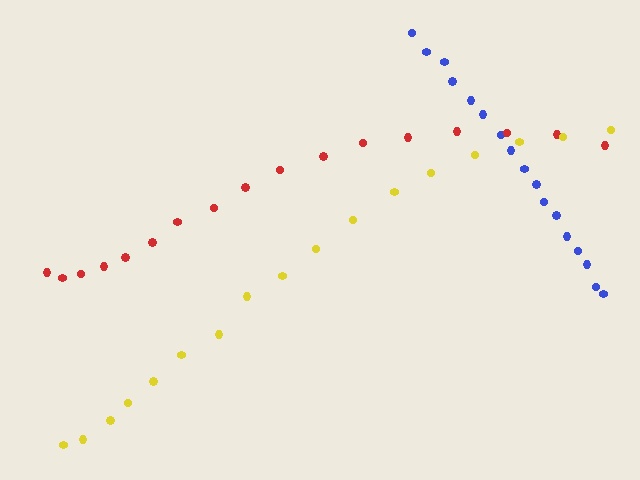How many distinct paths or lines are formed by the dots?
There are 3 distinct paths.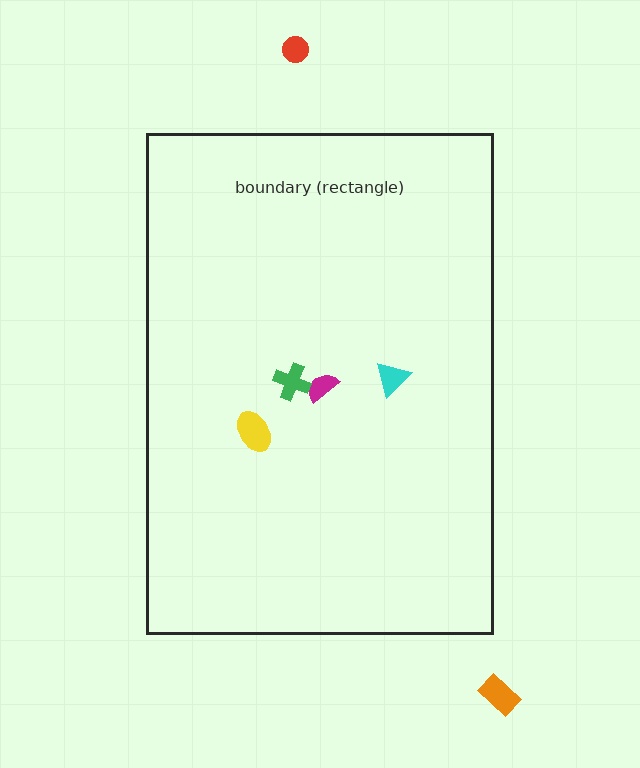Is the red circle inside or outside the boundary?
Outside.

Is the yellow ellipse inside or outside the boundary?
Inside.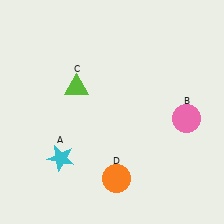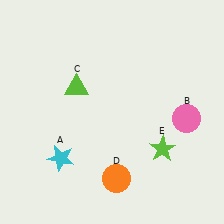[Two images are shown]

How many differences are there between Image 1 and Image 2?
There is 1 difference between the two images.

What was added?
A lime star (E) was added in Image 2.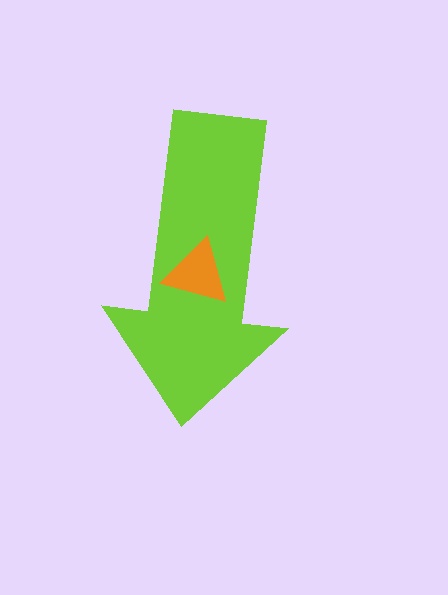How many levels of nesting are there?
2.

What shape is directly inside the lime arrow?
The orange triangle.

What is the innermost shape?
The orange triangle.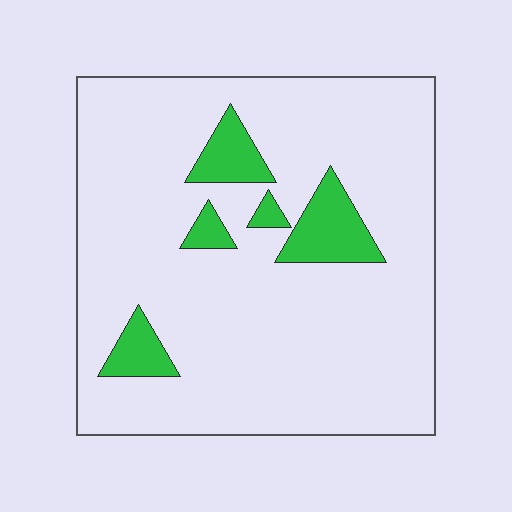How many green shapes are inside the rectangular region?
5.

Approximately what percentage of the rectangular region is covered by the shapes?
Approximately 10%.